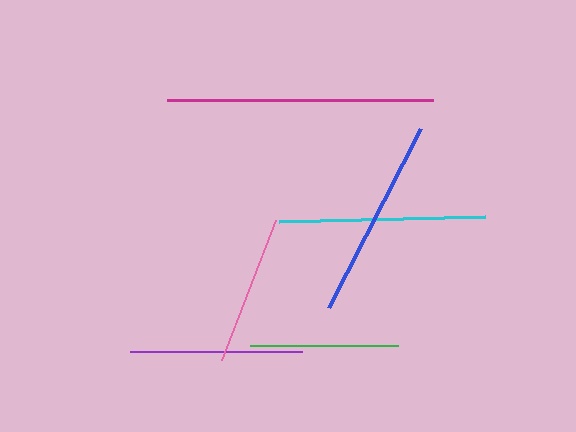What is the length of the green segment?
The green segment is approximately 148 pixels long.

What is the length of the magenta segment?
The magenta segment is approximately 266 pixels long.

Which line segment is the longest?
The magenta line is the longest at approximately 266 pixels.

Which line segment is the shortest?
The green line is the shortest at approximately 148 pixels.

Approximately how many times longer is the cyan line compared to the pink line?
The cyan line is approximately 1.4 times the length of the pink line.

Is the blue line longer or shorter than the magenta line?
The magenta line is longer than the blue line.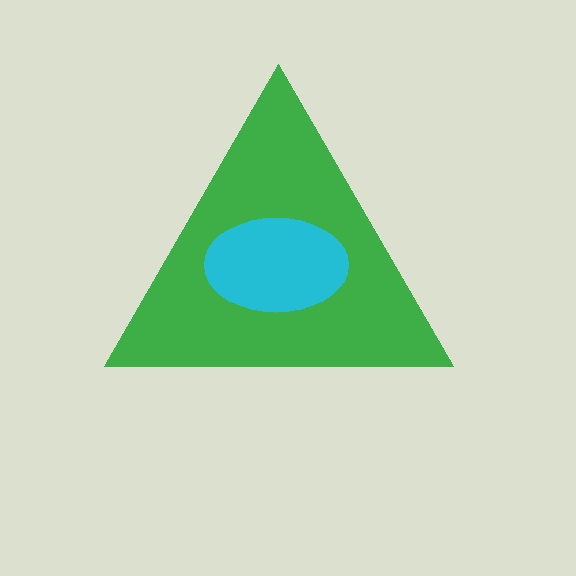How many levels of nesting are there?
2.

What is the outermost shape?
The green triangle.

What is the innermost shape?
The cyan ellipse.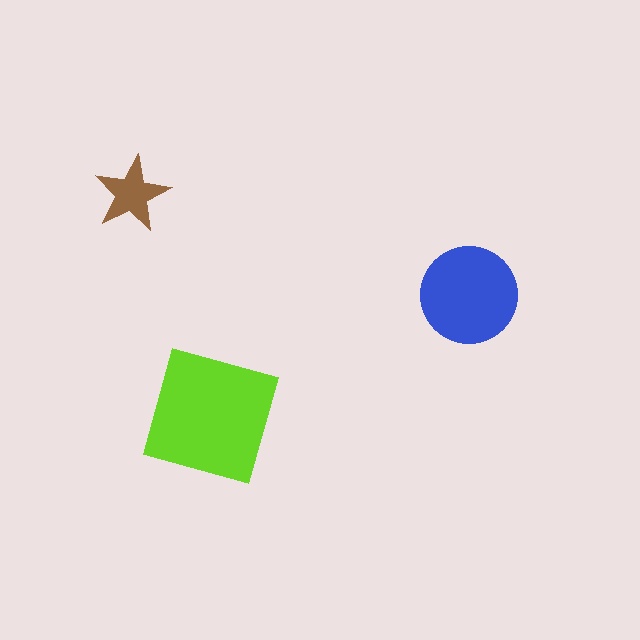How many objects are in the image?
There are 3 objects in the image.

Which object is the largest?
The lime square.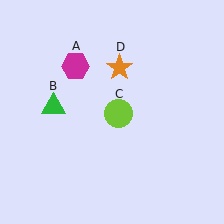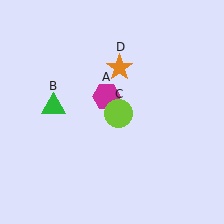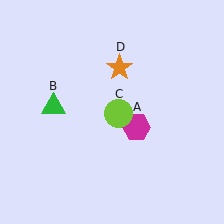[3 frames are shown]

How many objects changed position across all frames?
1 object changed position: magenta hexagon (object A).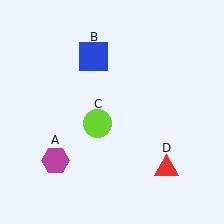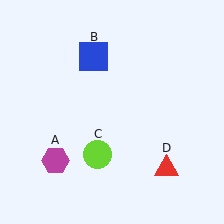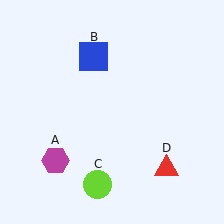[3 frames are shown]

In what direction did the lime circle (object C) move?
The lime circle (object C) moved down.